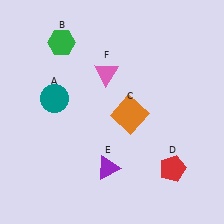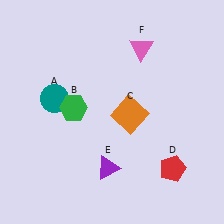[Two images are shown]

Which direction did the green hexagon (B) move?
The green hexagon (B) moved down.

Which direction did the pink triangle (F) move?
The pink triangle (F) moved right.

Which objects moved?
The objects that moved are: the green hexagon (B), the pink triangle (F).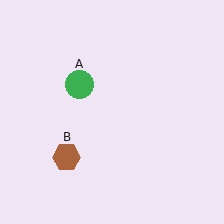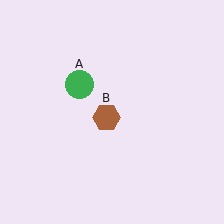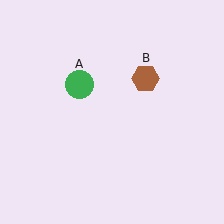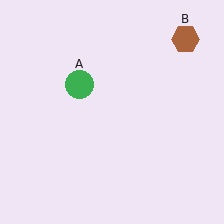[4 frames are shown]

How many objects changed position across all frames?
1 object changed position: brown hexagon (object B).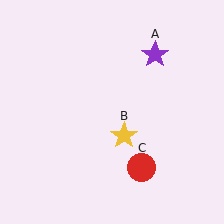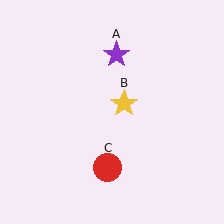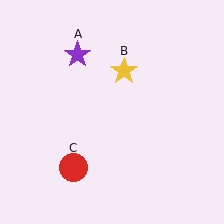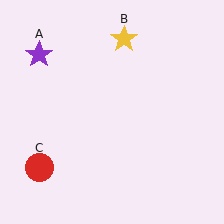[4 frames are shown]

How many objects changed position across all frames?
3 objects changed position: purple star (object A), yellow star (object B), red circle (object C).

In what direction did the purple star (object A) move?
The purple star (object A) moved left.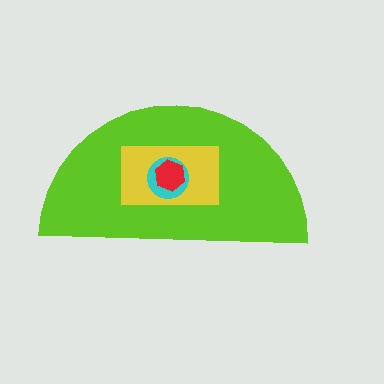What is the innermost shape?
The red hexagon.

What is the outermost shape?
The lime semicircle.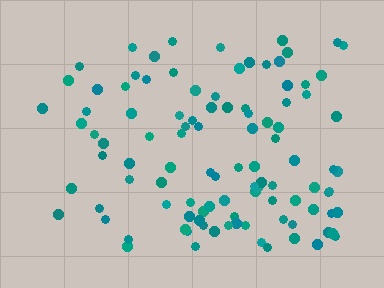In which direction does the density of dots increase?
From left to right, with the right side densest.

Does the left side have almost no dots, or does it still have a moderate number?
Still a moderate number, just noticeably fewer than the right.